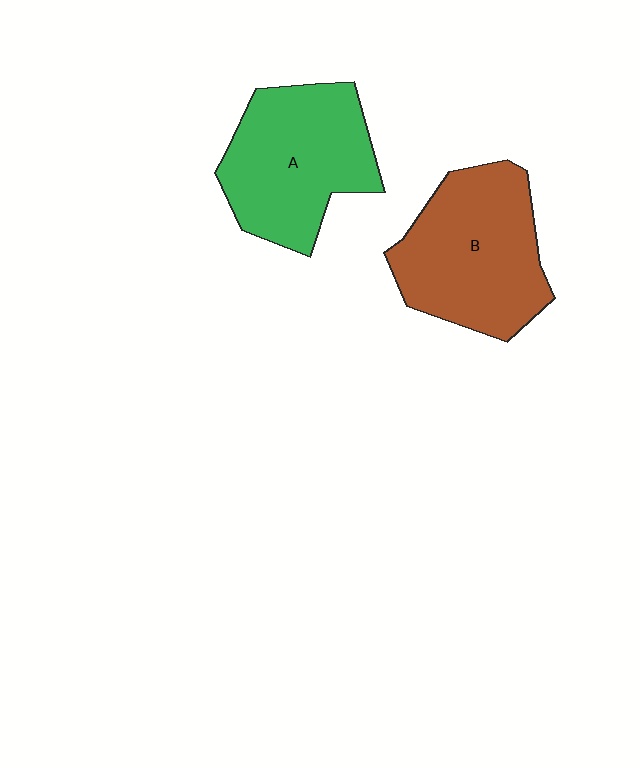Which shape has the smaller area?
Shape A (green).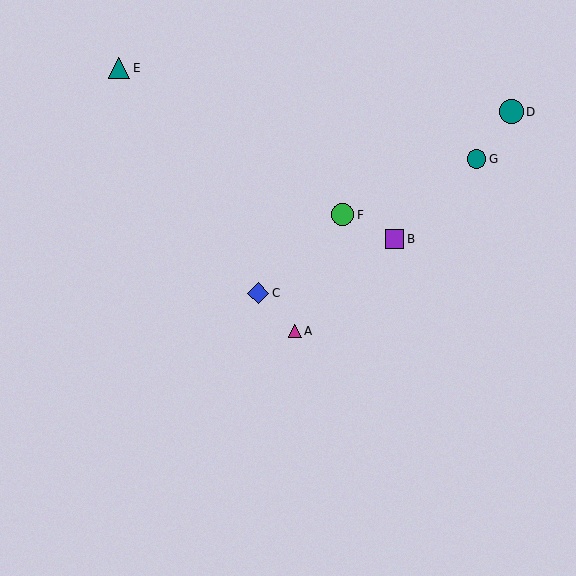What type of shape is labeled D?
Shape D is a teal circle.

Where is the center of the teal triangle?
The center of the teal triangle is at (119, 68).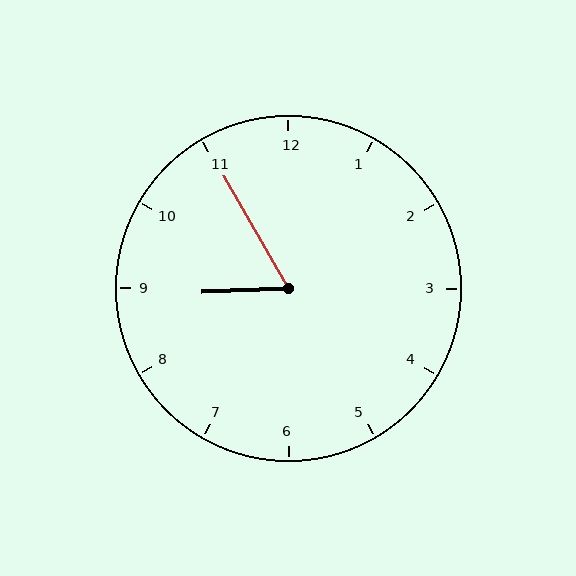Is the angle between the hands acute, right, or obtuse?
It is acute.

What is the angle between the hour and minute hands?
Approximately 62 degrees.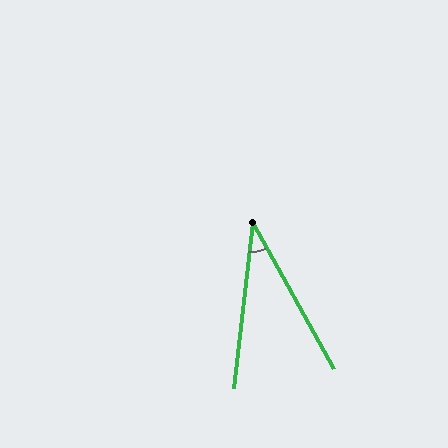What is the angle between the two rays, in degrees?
Approximately 35 degrees.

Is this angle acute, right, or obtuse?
It is acute.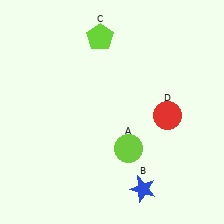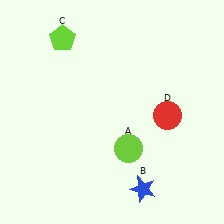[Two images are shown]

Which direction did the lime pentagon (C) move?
The lime pentagon (C) moved left.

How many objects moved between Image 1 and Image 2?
1 object moved between the two images.